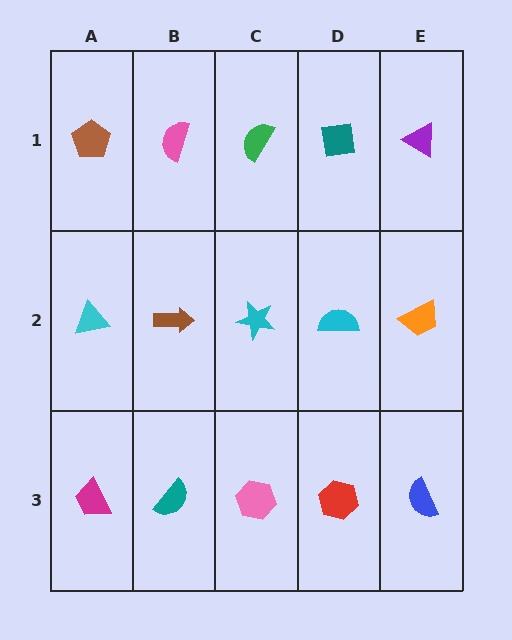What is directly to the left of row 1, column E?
A teal square.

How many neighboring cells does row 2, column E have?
3.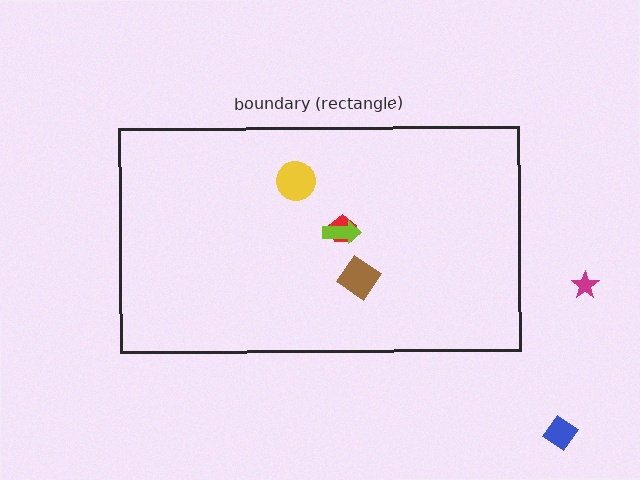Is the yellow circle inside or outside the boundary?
Inside.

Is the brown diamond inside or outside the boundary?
Inside.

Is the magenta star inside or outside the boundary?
Outside.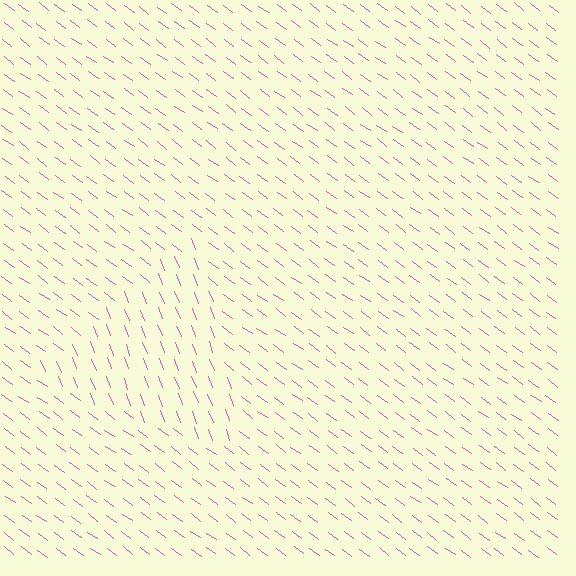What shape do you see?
I see a triangle.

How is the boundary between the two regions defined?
The boundary is defined purely by a change in line orientation (approximately 32 degrees difference). All lines are the same color and thickness.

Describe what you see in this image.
The image is filled with small pink line segments. A triangle region in the image has lines oriented differently from the surrounding lines, creating a visible texture boundary.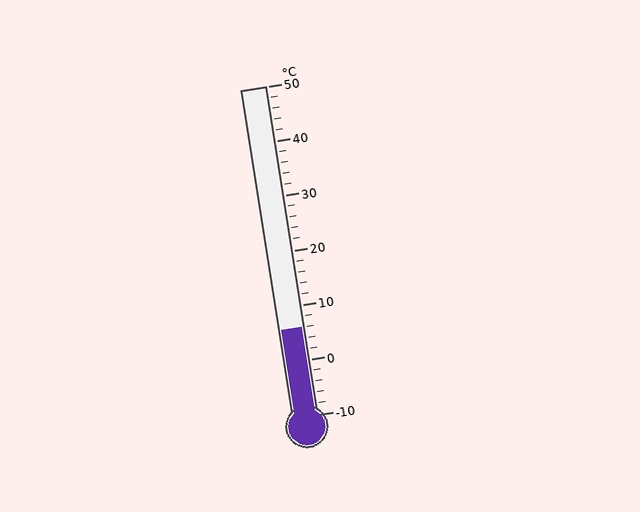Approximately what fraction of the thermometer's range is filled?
The thermometer is filled to approximately 25% of its range.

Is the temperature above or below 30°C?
The temperature is below 30°C.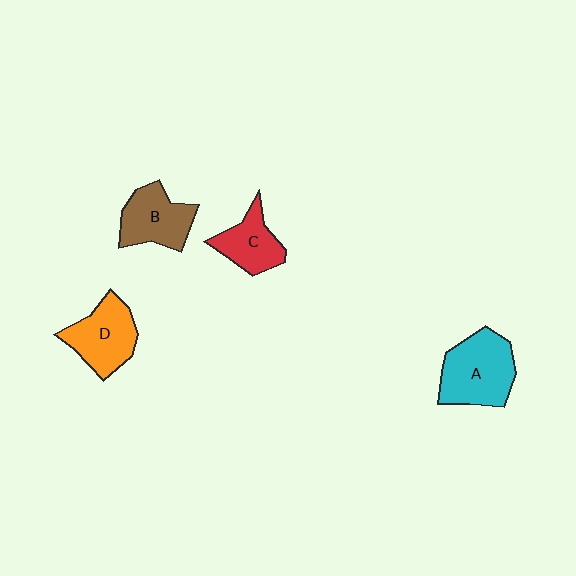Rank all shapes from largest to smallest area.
From largest to smallest: A (cyan), D (orange), B (brown), C (red).